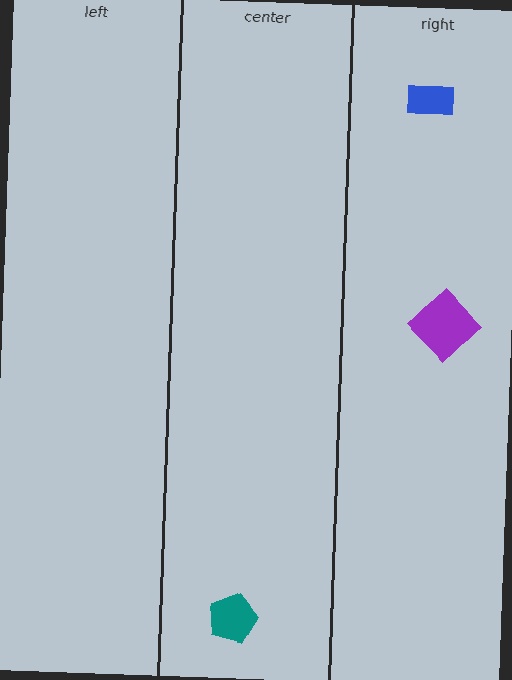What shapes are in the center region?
The teal pentagon.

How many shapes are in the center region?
1.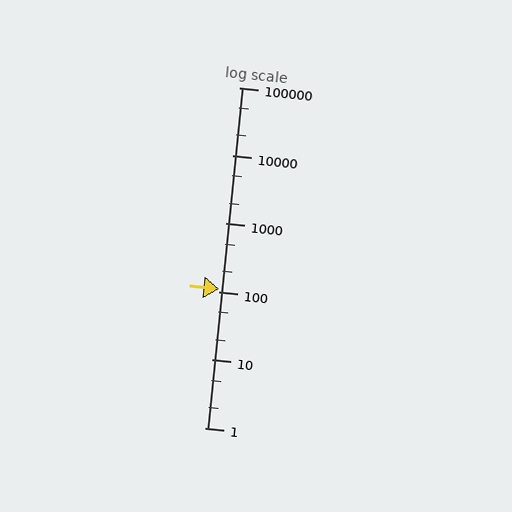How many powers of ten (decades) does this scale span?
The scale spans 5 decades, from 1 to 100000.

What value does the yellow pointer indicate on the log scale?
The pointer indicates approximately 110.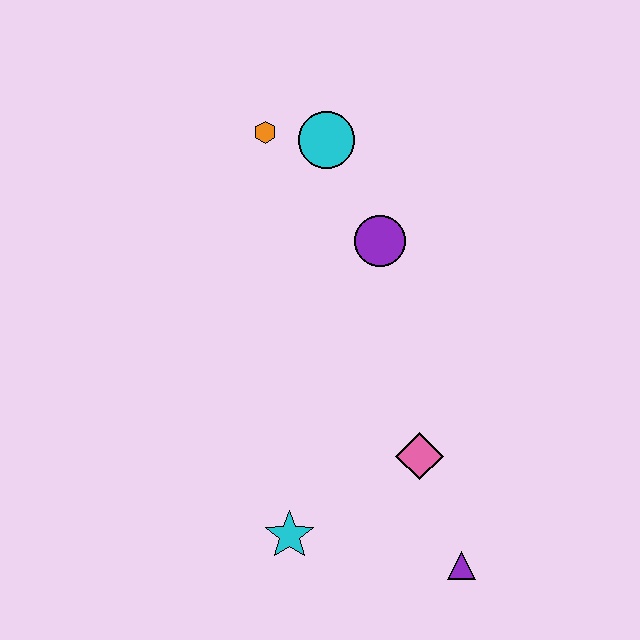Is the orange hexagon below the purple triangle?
No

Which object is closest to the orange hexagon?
The cyan circle is closest to the orange hexagon.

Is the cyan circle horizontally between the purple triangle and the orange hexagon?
Yes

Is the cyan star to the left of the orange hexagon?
No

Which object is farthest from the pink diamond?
The orange hexagon is farthest from the pink diamond.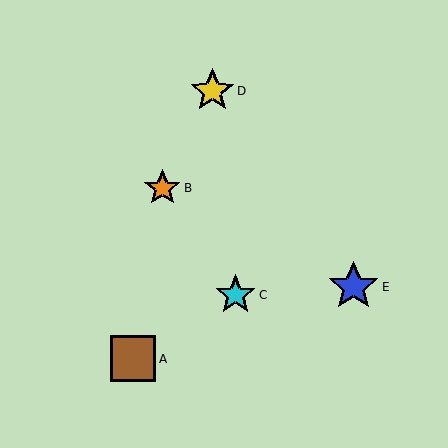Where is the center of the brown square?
The center of the brown square is at (133, 359).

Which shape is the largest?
The blue star (labeled E) is the largest.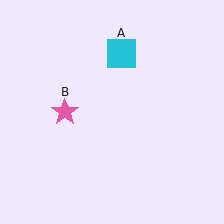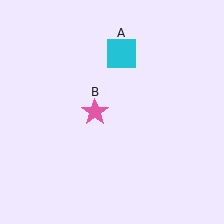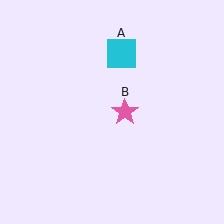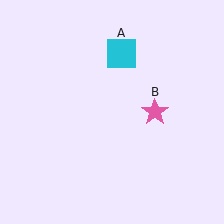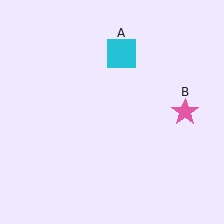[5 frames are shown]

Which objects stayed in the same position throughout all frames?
Cyan square (object A) remained stationary.